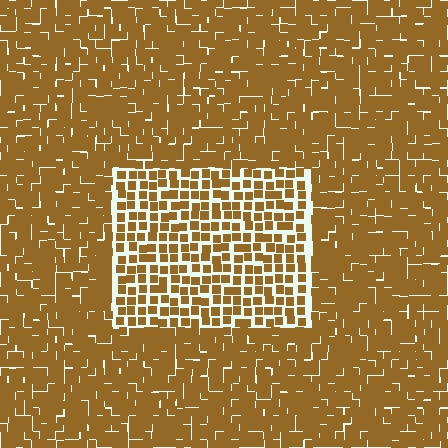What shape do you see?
I see a rectangle.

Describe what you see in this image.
The image contains small brown elements arranged at two different densities. A rectangle-shaped region is visible where the elements are less densely packed than the surrounding area.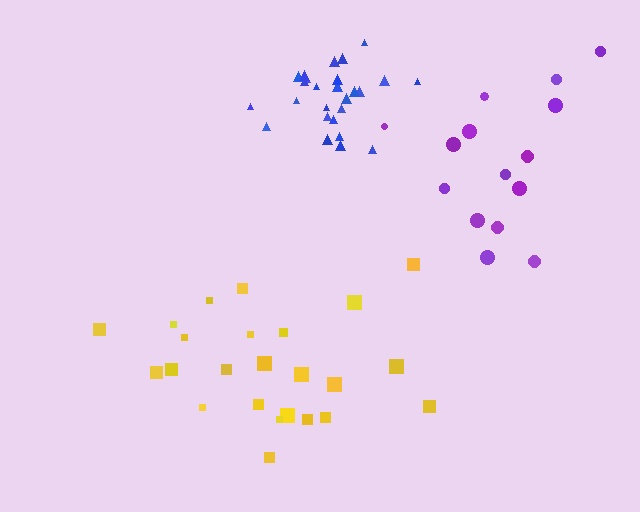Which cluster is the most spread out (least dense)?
Purple.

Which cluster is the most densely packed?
Blue.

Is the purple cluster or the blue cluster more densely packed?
Blue.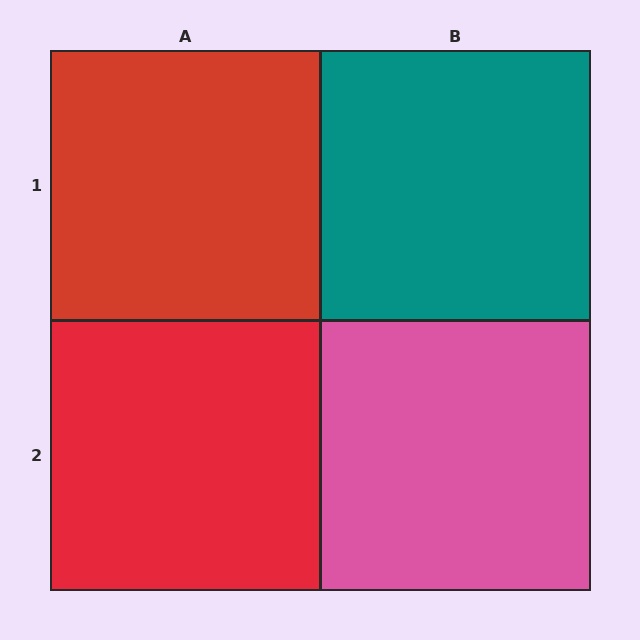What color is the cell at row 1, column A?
Red.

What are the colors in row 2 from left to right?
Red, pink.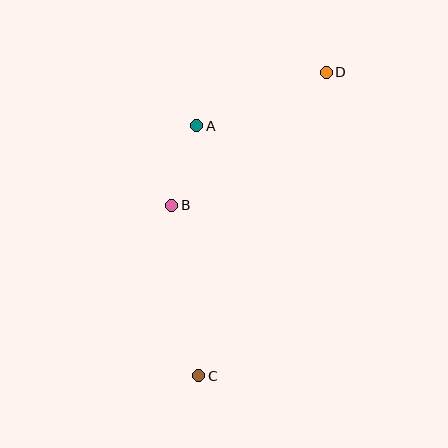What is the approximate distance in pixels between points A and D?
The distance between A and D is approximately 140 pixels.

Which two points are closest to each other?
Points A and B are closest to each other.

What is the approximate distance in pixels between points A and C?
The distance between A and C is approximately 250 pixels.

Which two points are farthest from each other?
Points C and D are farthest from each other.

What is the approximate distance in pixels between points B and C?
The distance between B and C is approximately 173 pixels.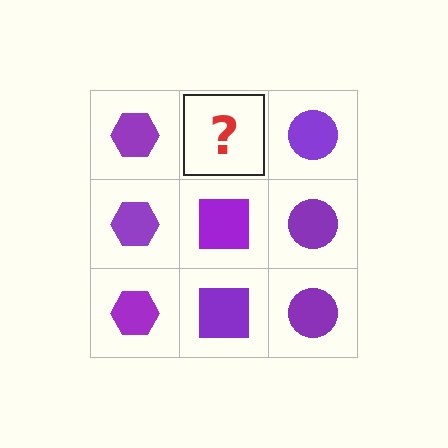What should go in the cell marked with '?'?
The missing cell should contain a purple square.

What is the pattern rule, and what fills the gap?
The rule is that each column has a consistent shape. The gap should be filled with a purple square.